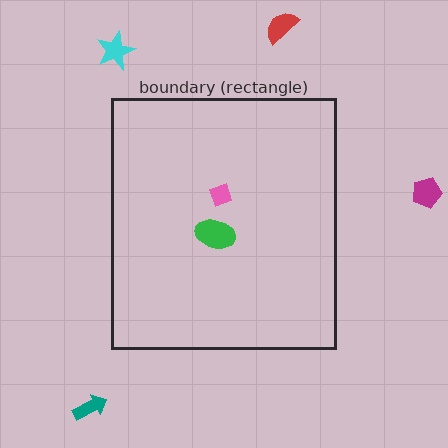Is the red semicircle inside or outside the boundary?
Outside.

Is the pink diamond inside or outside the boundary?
Inside.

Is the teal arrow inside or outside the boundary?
Outside.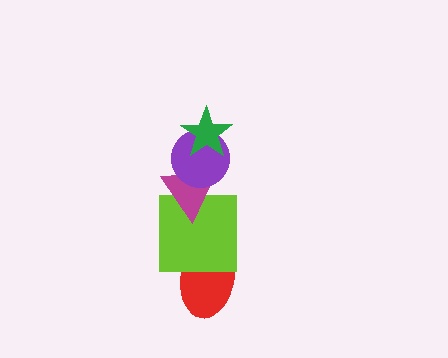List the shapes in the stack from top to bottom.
From top to bottom: the green star, the purple circle, the magenta triangle, the lime square, the red ellipse.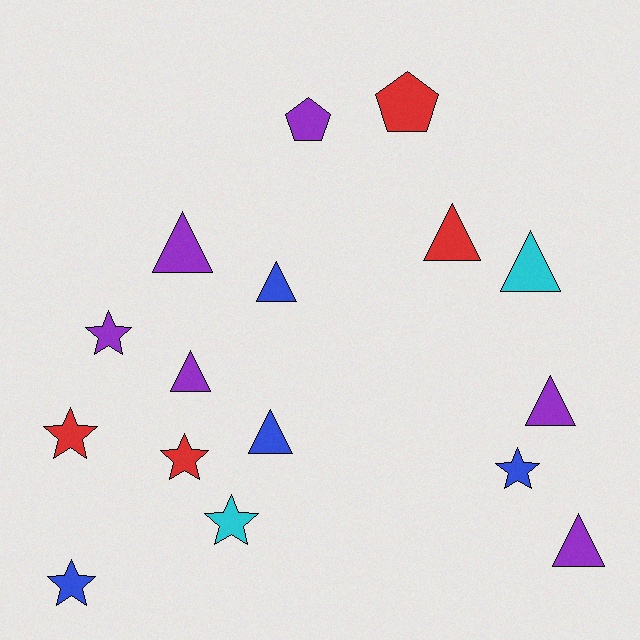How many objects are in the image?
There are 16 objects.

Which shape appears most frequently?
Triangle, with 8 objects.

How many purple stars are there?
There is 1 purple star.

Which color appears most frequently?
Purple, with 6 objects.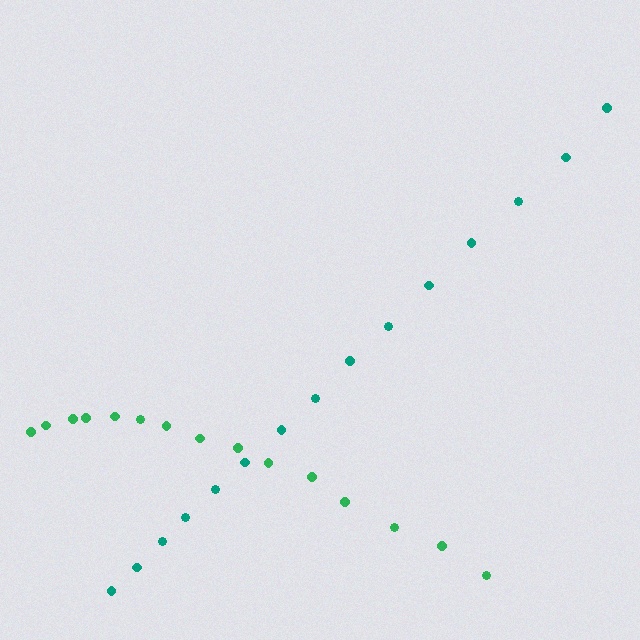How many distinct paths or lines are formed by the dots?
There are 2 distinct paths.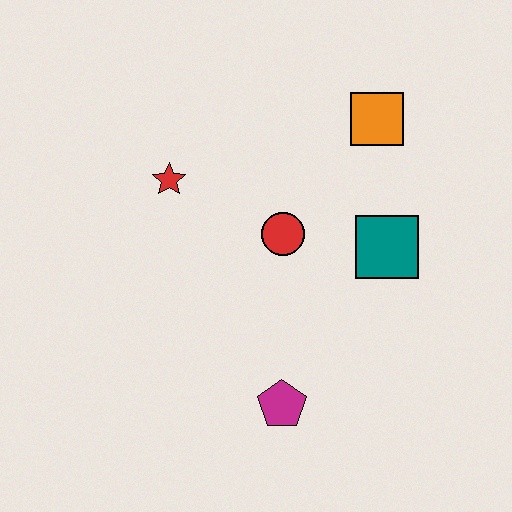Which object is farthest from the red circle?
The magenta pentagon is farthest from the red circle.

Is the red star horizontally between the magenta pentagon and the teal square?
No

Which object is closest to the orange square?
The teal square is closest to the orange square.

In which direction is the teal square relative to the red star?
The teal square is to the right of the red star.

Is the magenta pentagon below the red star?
Yes